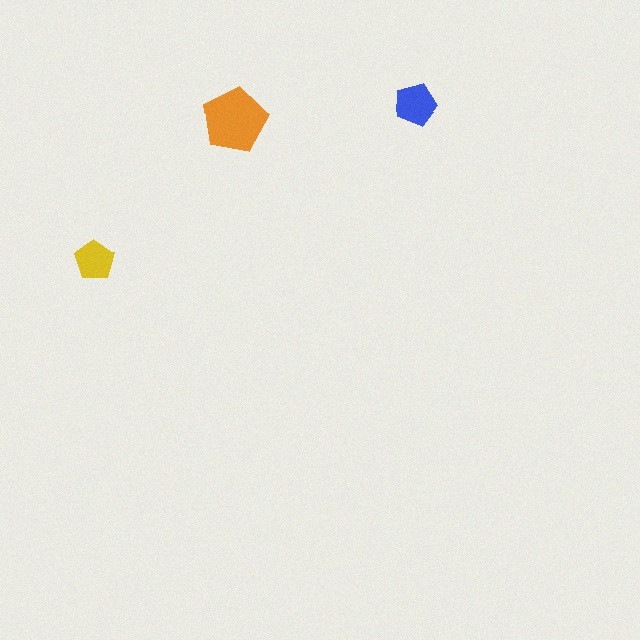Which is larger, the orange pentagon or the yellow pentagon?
The orange one.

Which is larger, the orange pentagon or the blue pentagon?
The orange one.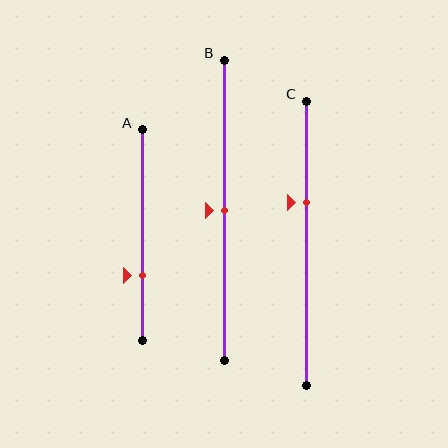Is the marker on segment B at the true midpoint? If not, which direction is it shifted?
Yes, the marker on segment B is at the true midpoint.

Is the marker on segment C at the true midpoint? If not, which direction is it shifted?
No, the marker on segment C is shifted upward by about 15% of the segment length.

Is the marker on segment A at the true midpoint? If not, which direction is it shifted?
No, the marker on segment A is shifted downward by about 19% of the segment length.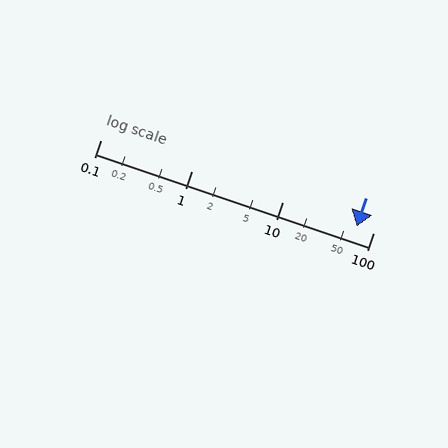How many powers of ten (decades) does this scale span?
The scale spans 3 decades, from 0.1 to 100.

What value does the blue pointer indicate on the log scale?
The pointer indicates approximately 66.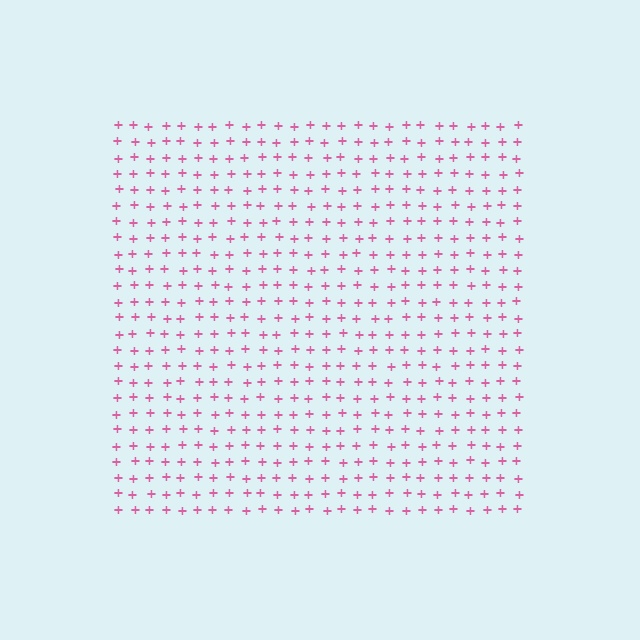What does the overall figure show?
The overall figure shows a square.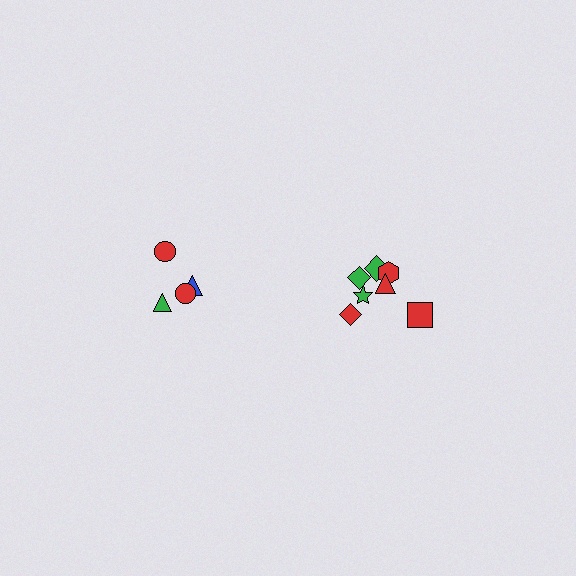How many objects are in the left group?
There are 4 objects.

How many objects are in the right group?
There are 7 objects.